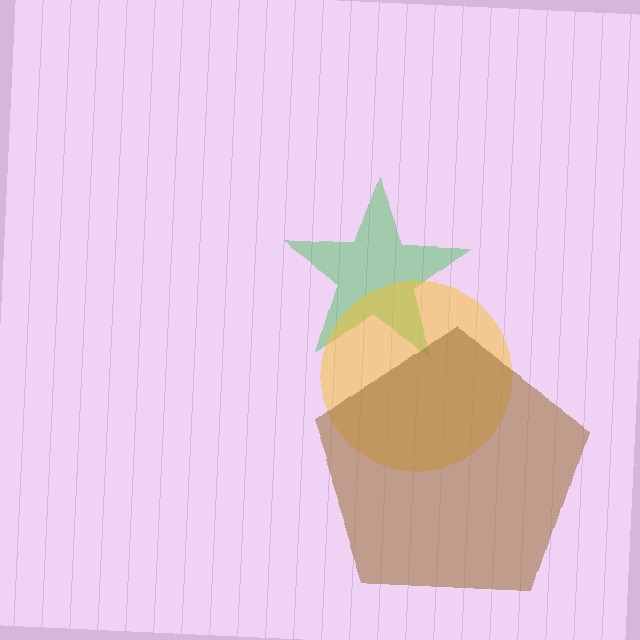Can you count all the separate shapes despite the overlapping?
Yes, there are 3 separate shapes.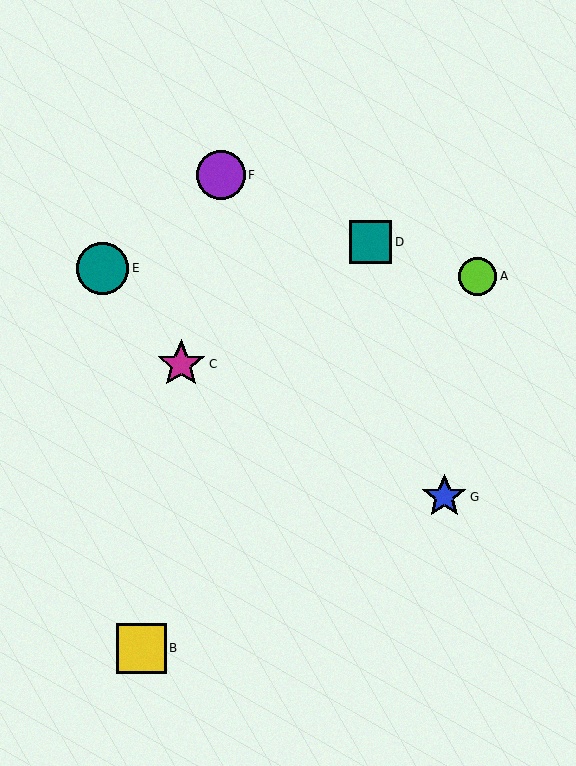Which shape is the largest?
The teal circle (labeled E) is the largest.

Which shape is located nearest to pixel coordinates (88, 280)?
The teal circle (labeled E) at (103, 268) is nearest to that location.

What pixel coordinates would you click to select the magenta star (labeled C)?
Click at (181, 364) to select the magenta star C.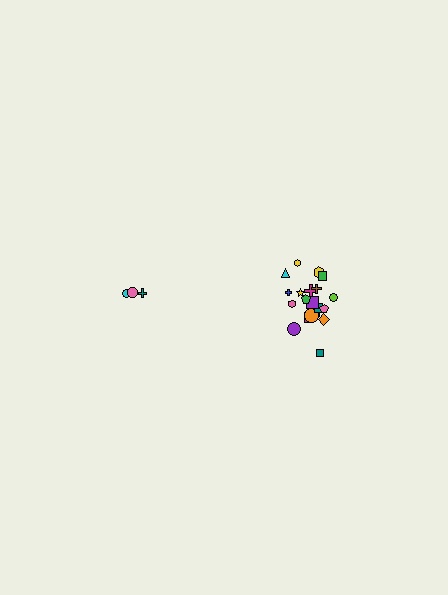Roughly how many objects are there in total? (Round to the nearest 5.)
Roughly 25 objects in total.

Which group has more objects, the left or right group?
The right group.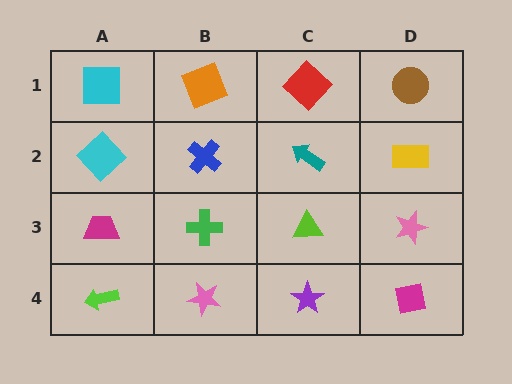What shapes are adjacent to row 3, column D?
A yellow rectangle (row 2, column D), a magenta square (row 4, column D), a lime triangle (row 3, column C).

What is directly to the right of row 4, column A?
A pink star.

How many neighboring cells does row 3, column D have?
3.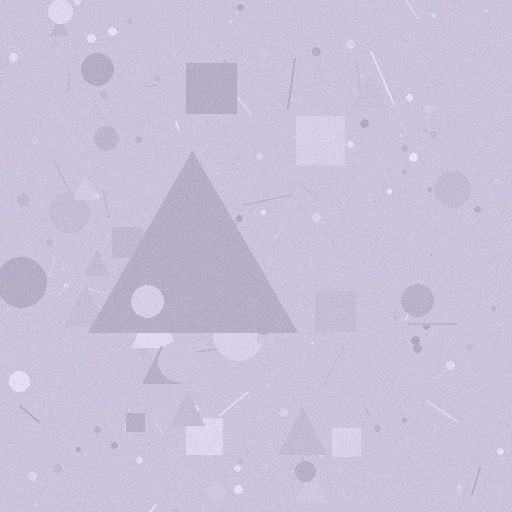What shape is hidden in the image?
A triangle is hidden in the image.